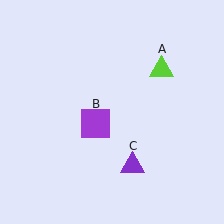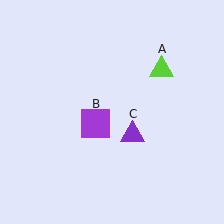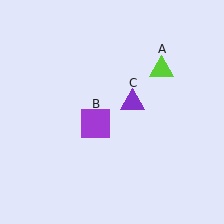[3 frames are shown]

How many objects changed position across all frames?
1 object changed position: purple triangle (object C).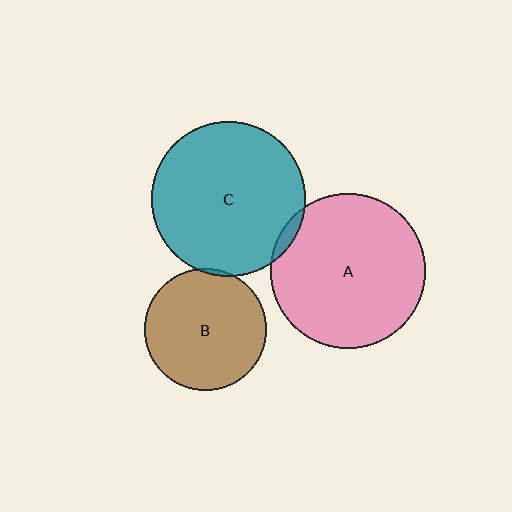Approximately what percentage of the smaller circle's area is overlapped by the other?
Approximately 5%.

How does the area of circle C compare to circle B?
Approximately 1.6 times.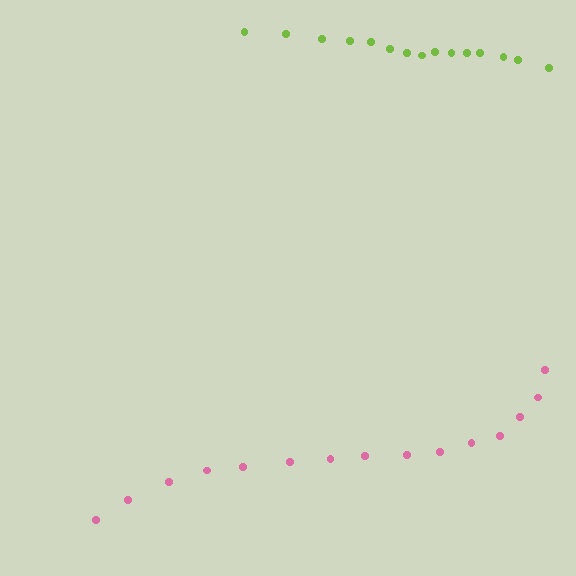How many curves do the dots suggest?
There are 2 distinct paths.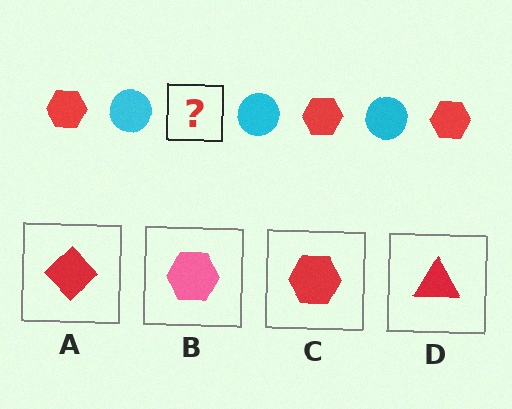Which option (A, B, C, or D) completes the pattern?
C.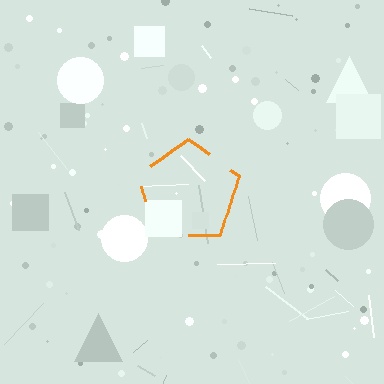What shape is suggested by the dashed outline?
The dashed outline suggests a pentagon.